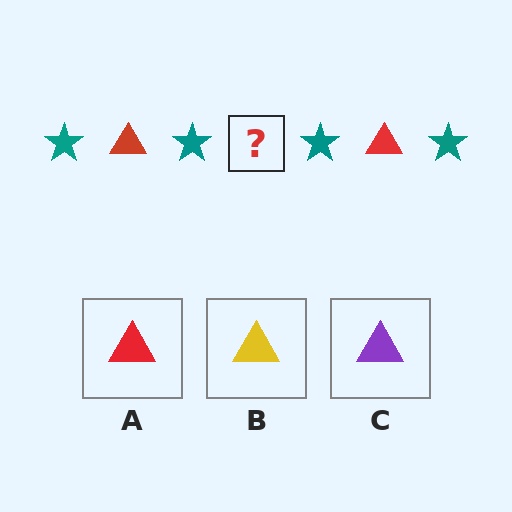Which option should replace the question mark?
Option A.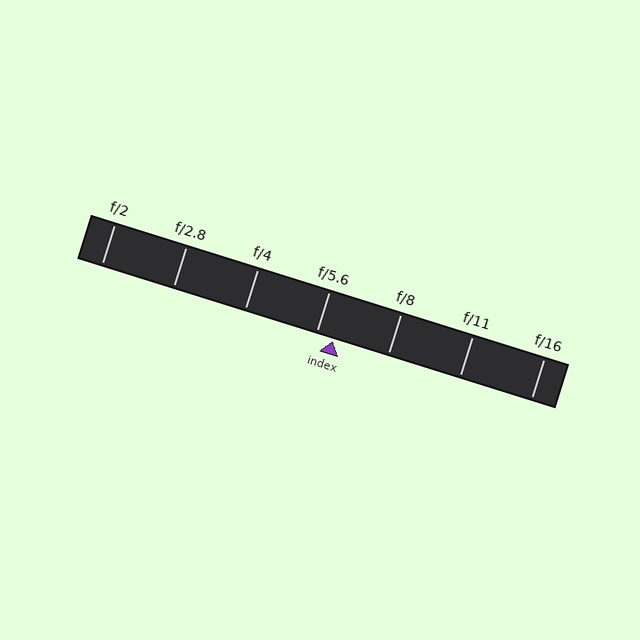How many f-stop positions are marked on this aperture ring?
There are 7 f-stop positions marked.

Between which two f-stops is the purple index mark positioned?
The index mark is between f/5.6 and f/8.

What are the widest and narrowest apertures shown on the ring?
The widest aperture shown is f/2 and the narrowest is f/16.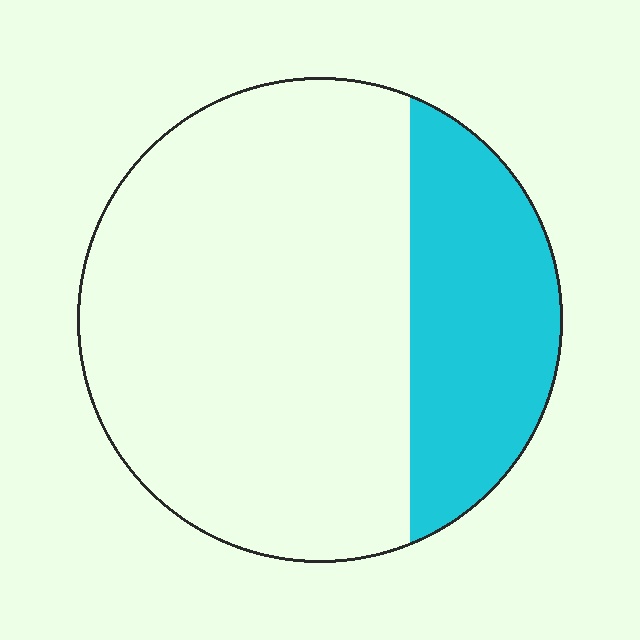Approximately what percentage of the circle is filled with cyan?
Approximately 25%.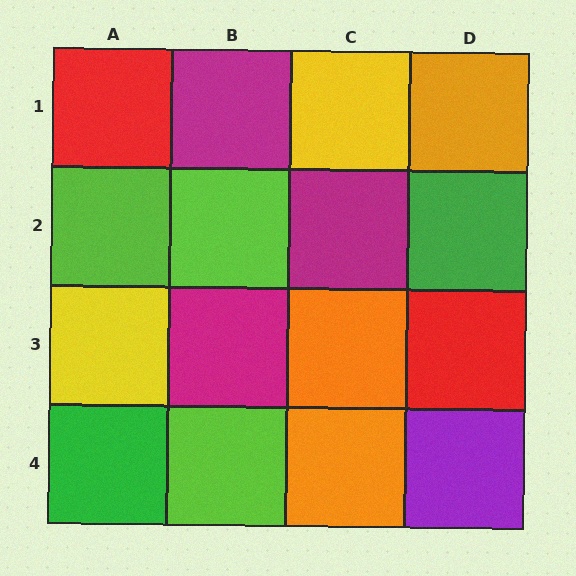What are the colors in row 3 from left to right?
Yellow, magenta, orange, red.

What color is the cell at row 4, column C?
Orange.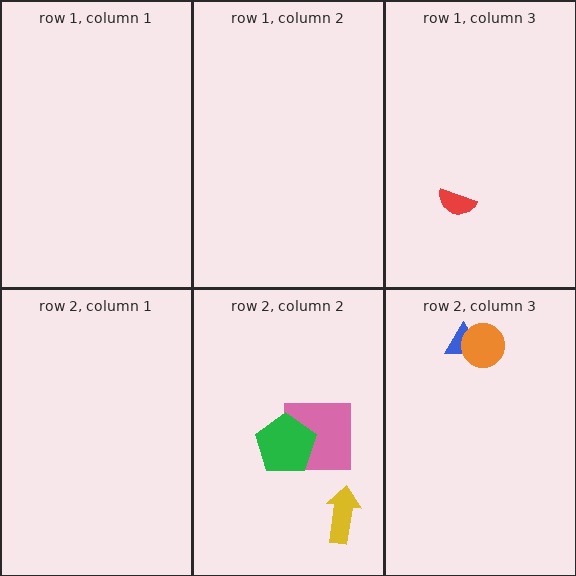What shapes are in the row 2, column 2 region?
The pink square, the green pentagon, the yellow arrow.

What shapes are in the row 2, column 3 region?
The blue triangle, the orange circle.